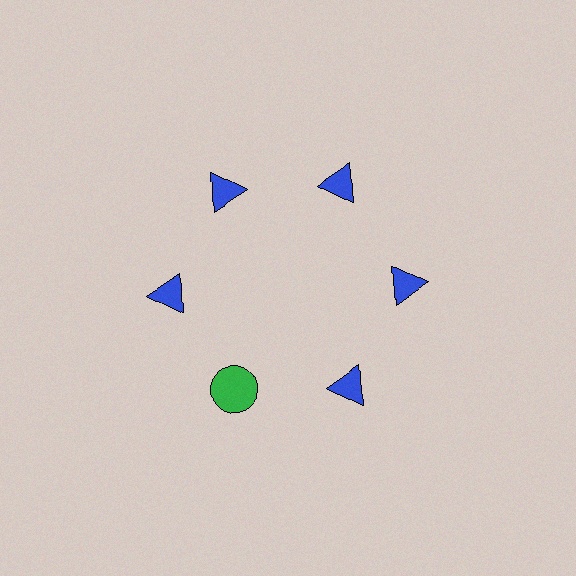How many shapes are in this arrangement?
There are 6 shapes arranged in a ring pattern.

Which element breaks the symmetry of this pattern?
The green circle at roughly the 7 o'clock position breaks the symmetry. All other shapes are blue triangles.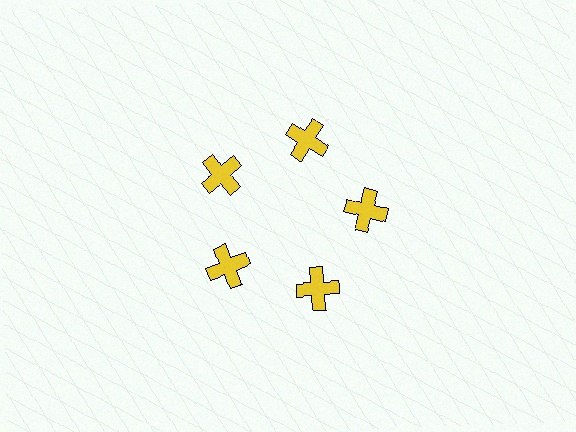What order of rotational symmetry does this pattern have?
This pattern has 5-fold rotational symmetry.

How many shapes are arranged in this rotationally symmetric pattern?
There are 5 shapes, arranged in 5 groups of 1.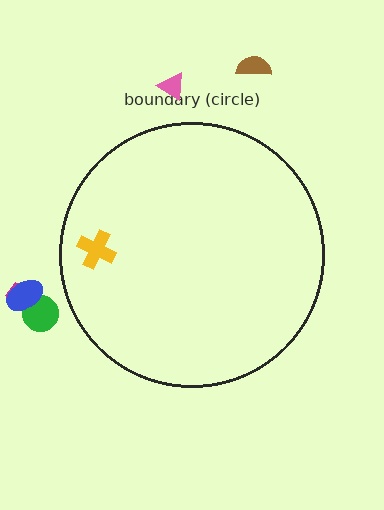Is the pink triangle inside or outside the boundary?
Outside.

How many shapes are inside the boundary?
1 inside, 5 outside.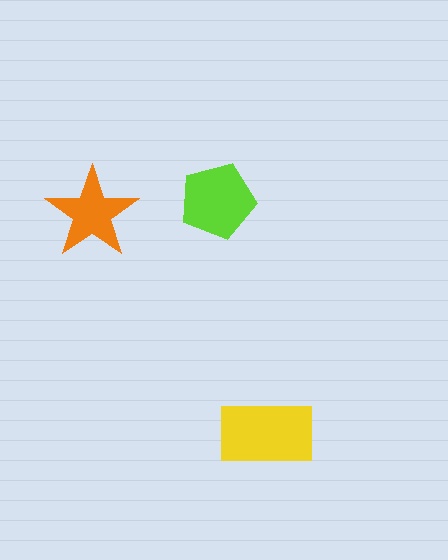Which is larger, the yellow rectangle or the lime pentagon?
The yellow rectangle.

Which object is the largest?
The yellow rectangle.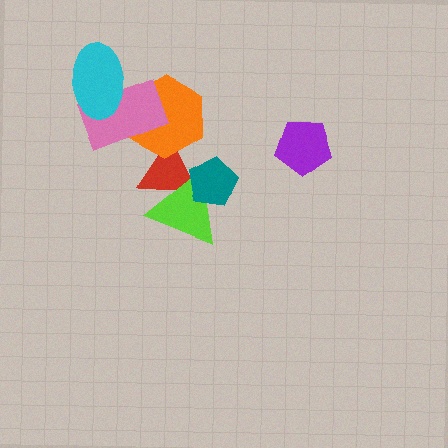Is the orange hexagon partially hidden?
Yes, it is partially covered by another shape.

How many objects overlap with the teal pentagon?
2 objects overlap with the teal pentagon.